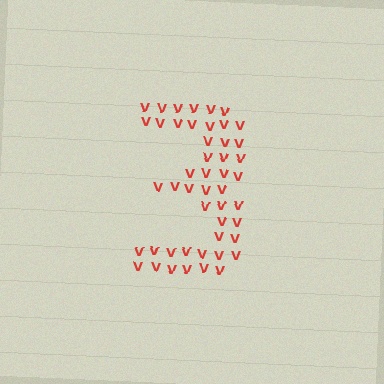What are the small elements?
The small elements are letter V's.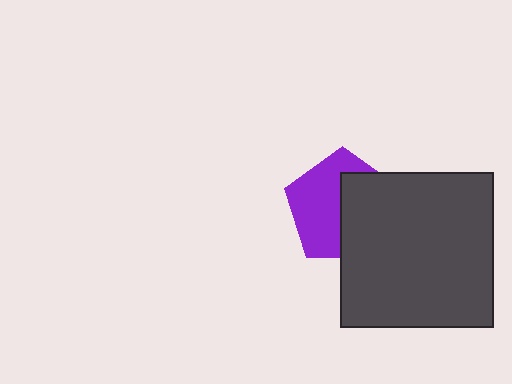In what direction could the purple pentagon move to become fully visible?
The purple pentagon could move left. That would shift it out from behind the dark gray rectangle entirely.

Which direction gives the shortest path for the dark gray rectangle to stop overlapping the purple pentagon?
Moving right gives the shortest separation.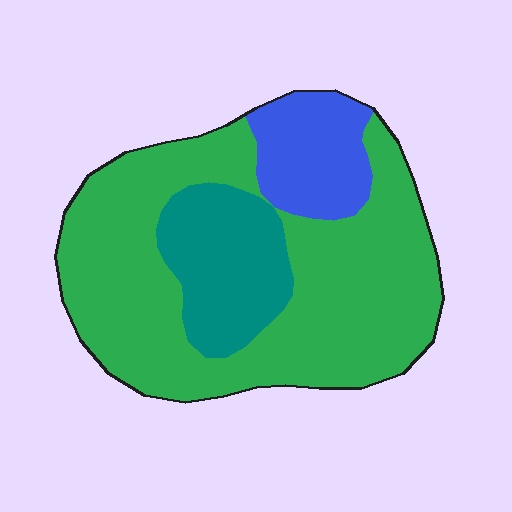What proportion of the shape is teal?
Teal takes up about one fifth (1/5) of the shape.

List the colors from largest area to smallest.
From largest to smallest: green, teal, blue.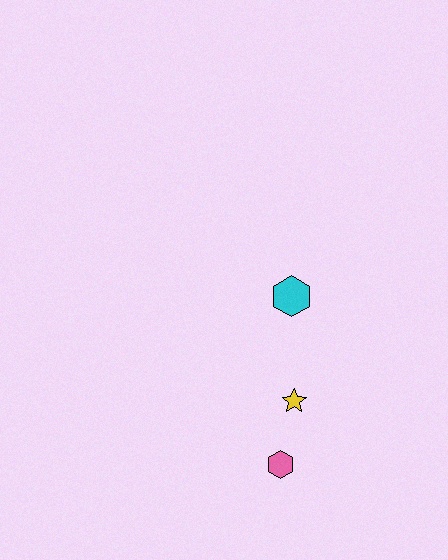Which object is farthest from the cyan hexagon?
The pink hexagon is farthest from the cyan hexagon.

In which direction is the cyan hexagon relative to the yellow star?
The cyan hexagon is above the yellow star.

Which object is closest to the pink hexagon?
The yellow star is closest to the pink hexagon.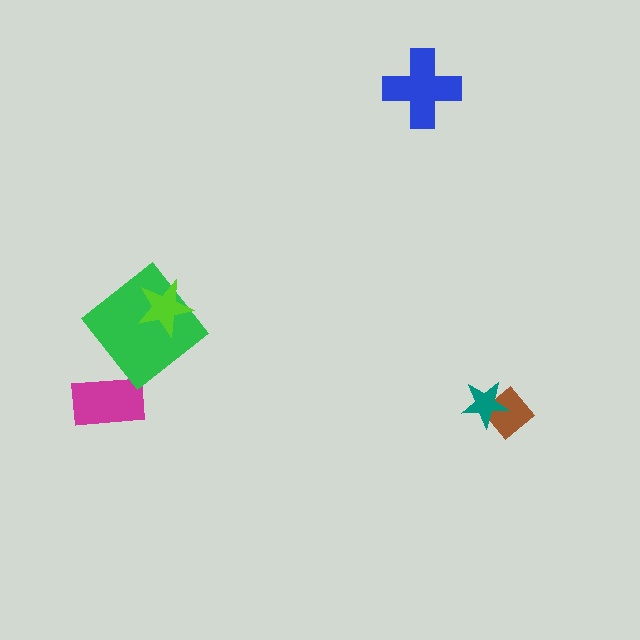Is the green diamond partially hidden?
Yes, it is partially covered by another shape.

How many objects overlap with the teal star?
1 object overlaps with the teal star.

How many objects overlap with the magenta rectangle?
0 objects overlap with the magenta rectangle.